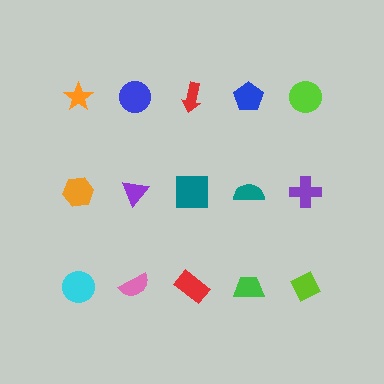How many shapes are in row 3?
5 shapes.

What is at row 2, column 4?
A teal semicircle.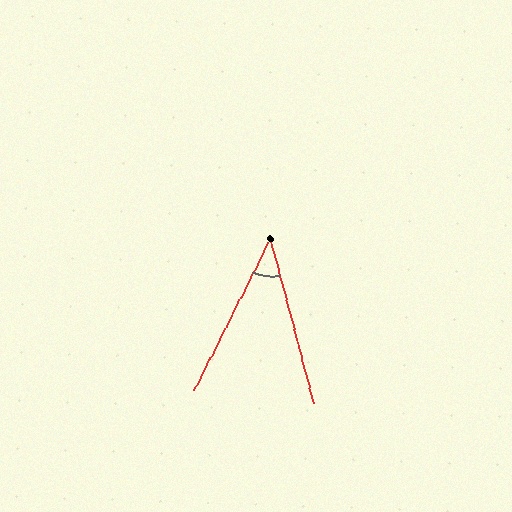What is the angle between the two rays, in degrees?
Approximately 41 degrees.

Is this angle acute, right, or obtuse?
It is acute.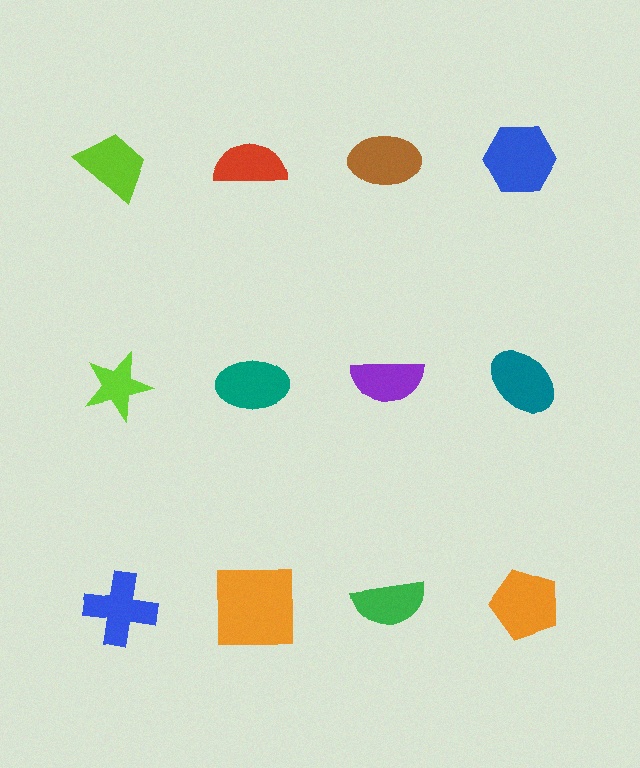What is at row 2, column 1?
A lime star.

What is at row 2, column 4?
A teal ellipse.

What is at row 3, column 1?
A blue cross.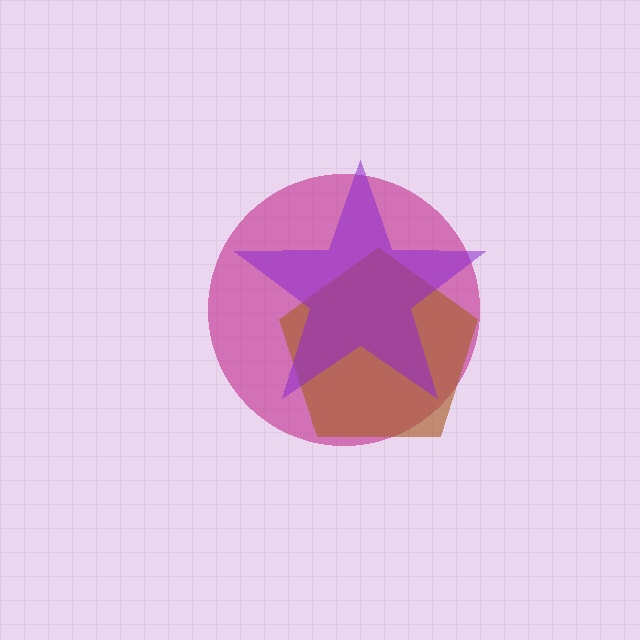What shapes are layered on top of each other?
The layered shapes are: a magenta circle, a brown pentagon, a purple star.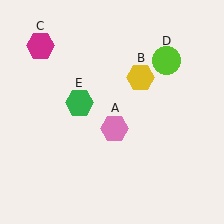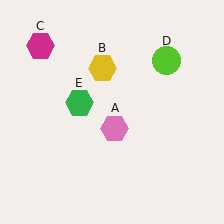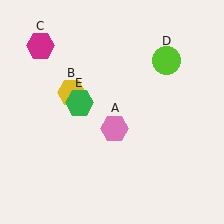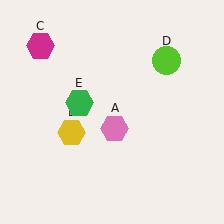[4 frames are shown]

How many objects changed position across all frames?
1 object changed position: yellow hexagon (object B).